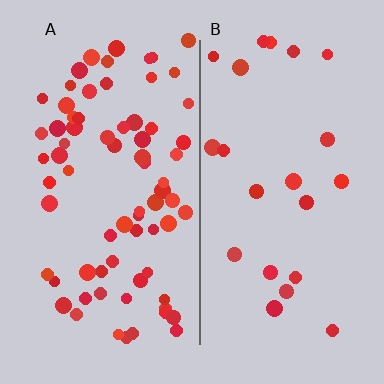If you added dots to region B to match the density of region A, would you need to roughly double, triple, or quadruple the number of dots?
Approximately triple.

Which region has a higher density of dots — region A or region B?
A (the left).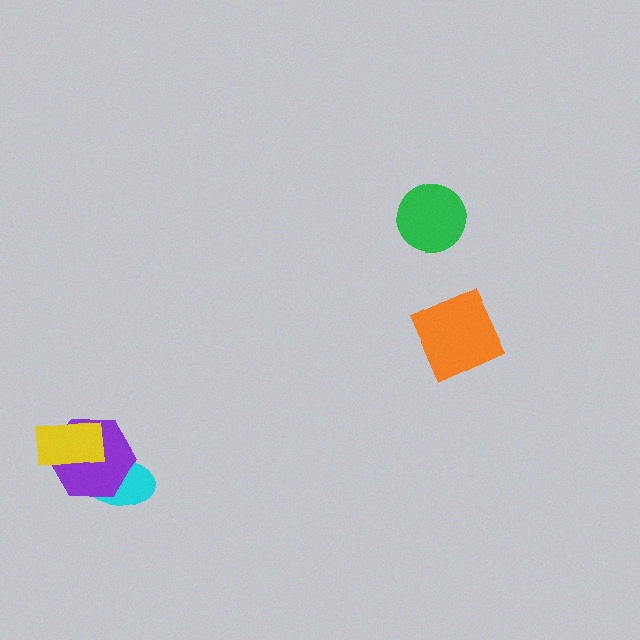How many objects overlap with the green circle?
0 objects overlap with the green circle.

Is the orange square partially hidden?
No, no other shape covers it.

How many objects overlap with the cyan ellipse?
1 object overlaps with the cyan ellipse.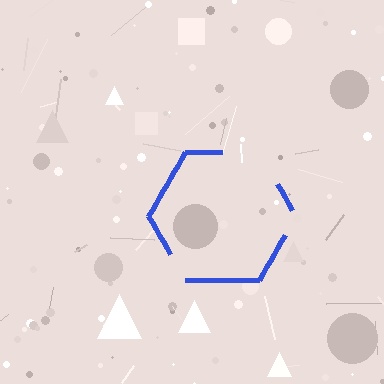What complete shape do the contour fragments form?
The contour fragments form a hexagon.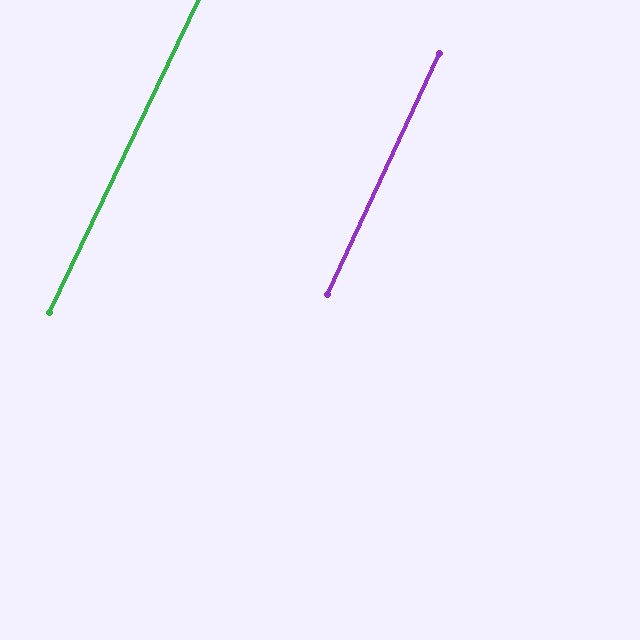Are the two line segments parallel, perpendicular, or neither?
Parallel — their directions differ by only 0.7°.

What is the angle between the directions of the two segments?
Approximately 1 degree.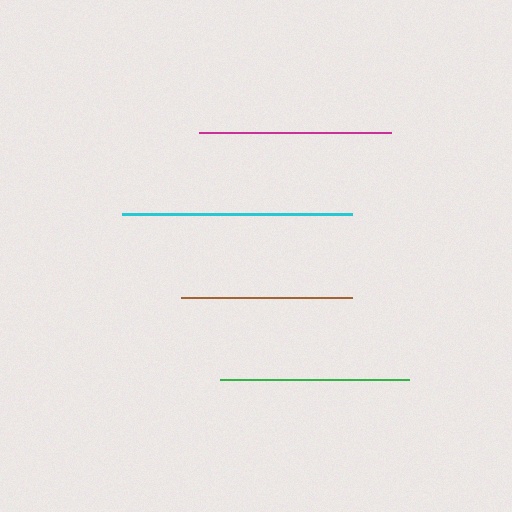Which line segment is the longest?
The cyan line is the longest at approximately 231 pixels.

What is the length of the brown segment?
The brown segment is approximately 170 pixels long.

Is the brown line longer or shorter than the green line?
The green line is longer than the brown line.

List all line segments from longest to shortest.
From longest to shortest: cyan, magenta, green, brown.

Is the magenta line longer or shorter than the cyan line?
The cyan line is longer than the magenta line.